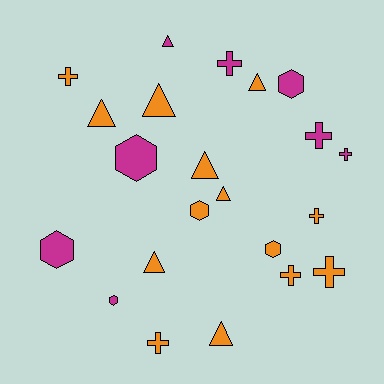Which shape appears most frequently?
Triangle, with 8 objects.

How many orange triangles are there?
There are 7 orange triangles.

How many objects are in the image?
There are 22 objects.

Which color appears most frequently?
Orange, with 14 objects.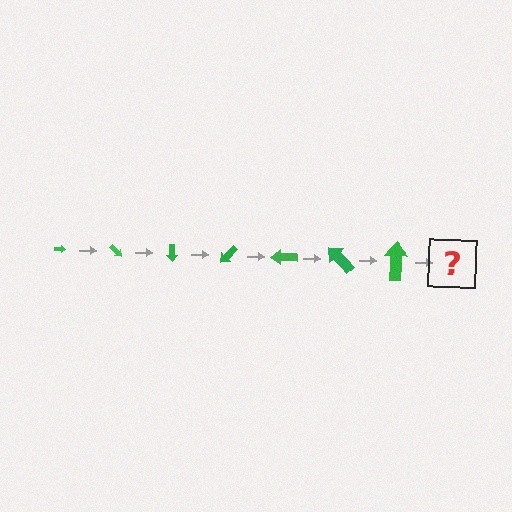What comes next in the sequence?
The next element should be an arrow, larger than the previous one and rotated 315 degrees from the start.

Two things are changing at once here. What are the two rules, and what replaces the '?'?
The two rules are that the arrow grows larger each step and it rotates 45 degrees each step. The '?' should be an arrow, larger than the previous one and rotated 315 degrees from the start.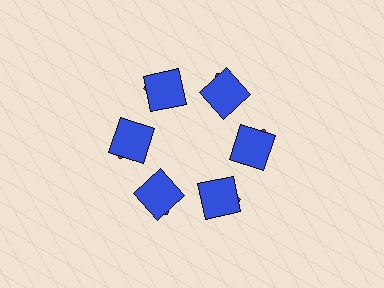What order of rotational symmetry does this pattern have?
This pattern has 6-fold rotational symmetry.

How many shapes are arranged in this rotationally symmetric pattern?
There are 12 shapes, arranged in 6 groups of 2.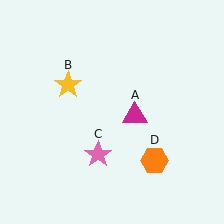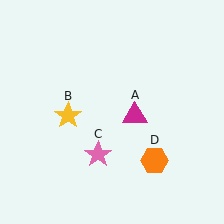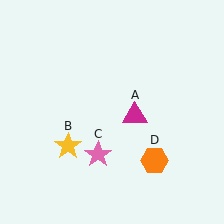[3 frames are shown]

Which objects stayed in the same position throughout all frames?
Magenta triangle (object A) and pink star (object C) and orange hexagon (object D) remained stationary.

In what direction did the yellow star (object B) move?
The yellow star (object B) moved down.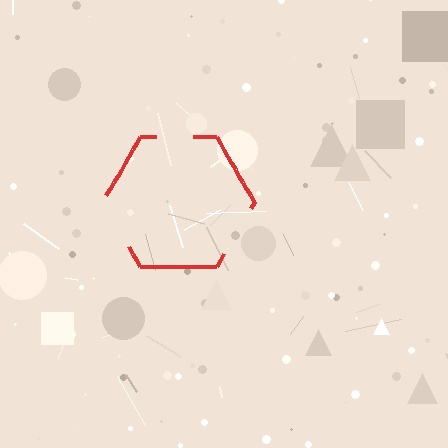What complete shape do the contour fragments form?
The contour fragments form a hexagon.